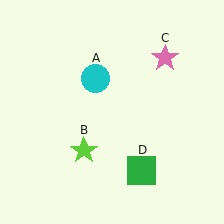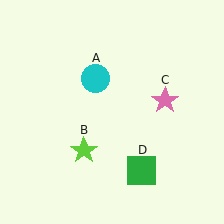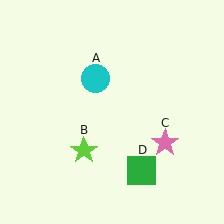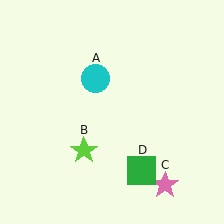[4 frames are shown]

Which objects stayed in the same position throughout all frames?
Cyan circle (object A) and lime star (object B) and green square (object D) remained stationary.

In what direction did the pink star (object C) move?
The pink star (object C) moved down.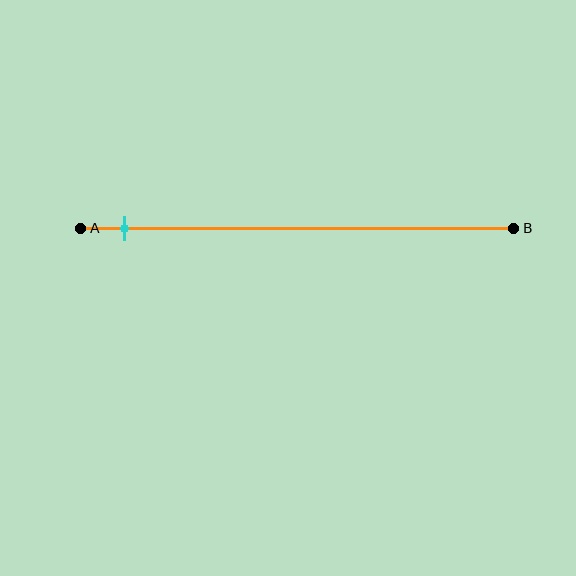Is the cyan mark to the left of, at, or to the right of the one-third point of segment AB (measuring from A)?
The cyan mark is to the left of the one-third point of segment AB.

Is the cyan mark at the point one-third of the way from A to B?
No, the mark is at about 10% from A, not at the 33% one-third point.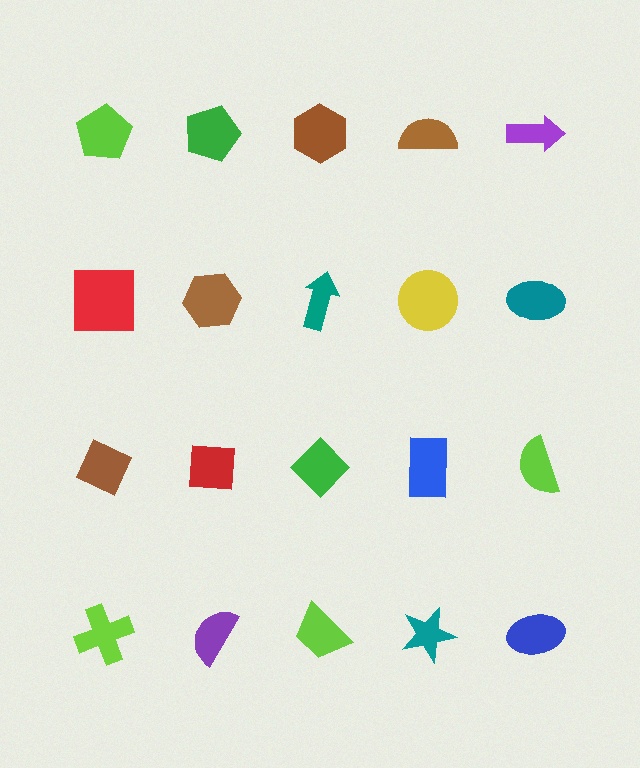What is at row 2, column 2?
A brown hexagon.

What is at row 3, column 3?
A green diamond.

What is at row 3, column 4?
A blue rectangle.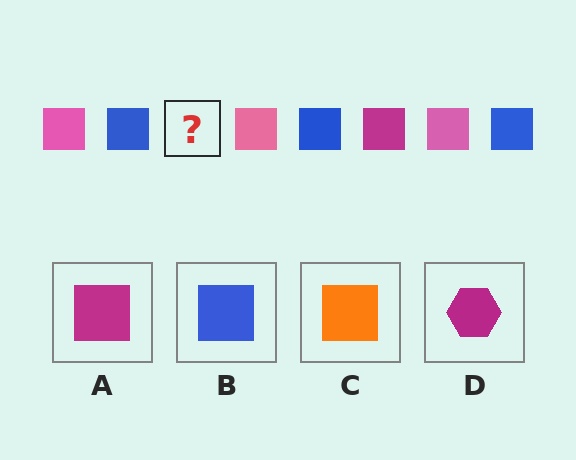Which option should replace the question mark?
Option A.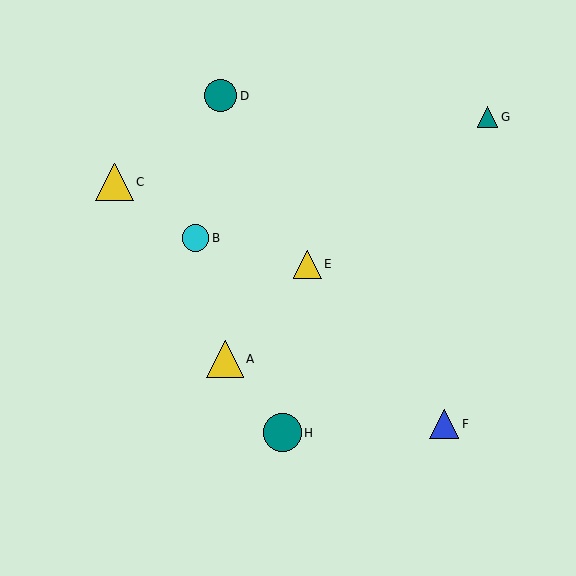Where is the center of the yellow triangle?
The center of the yellow triangle is at (225, 359).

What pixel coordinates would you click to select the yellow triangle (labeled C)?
Click at (114, 182) to select the yellow triangle C.